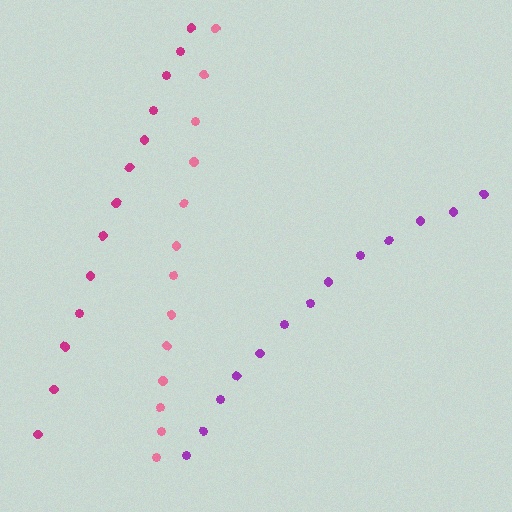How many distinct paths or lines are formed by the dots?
There are 3 distinct paths.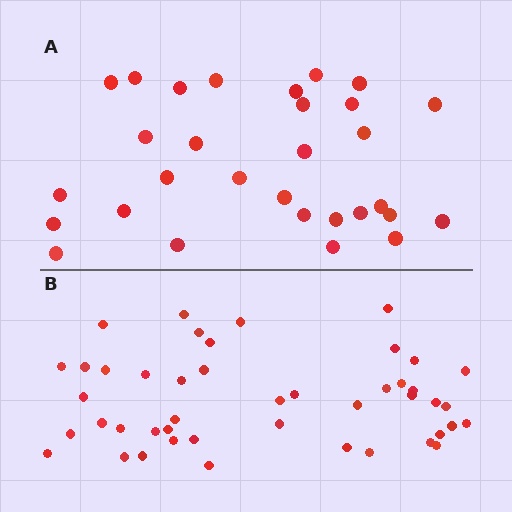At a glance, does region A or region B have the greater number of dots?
Region B (the bottom region) has more dots.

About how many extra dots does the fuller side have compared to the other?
Region B has approximately 15 more dots than region A.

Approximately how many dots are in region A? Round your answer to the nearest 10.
About 30 dots.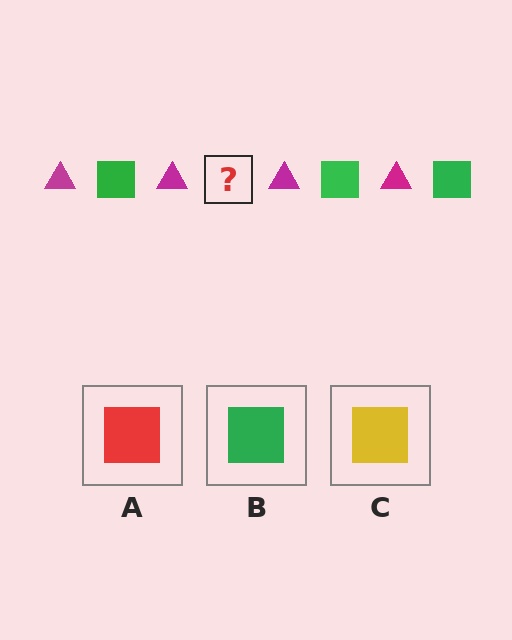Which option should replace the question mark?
Option B.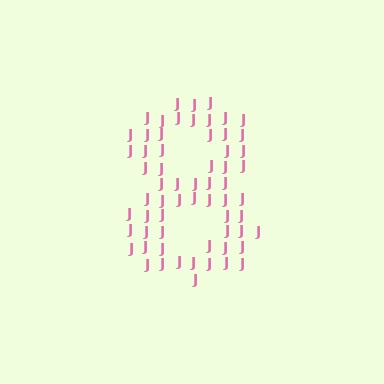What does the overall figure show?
The overall figure shows the digit 8.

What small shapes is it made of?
It is made of small letter J's.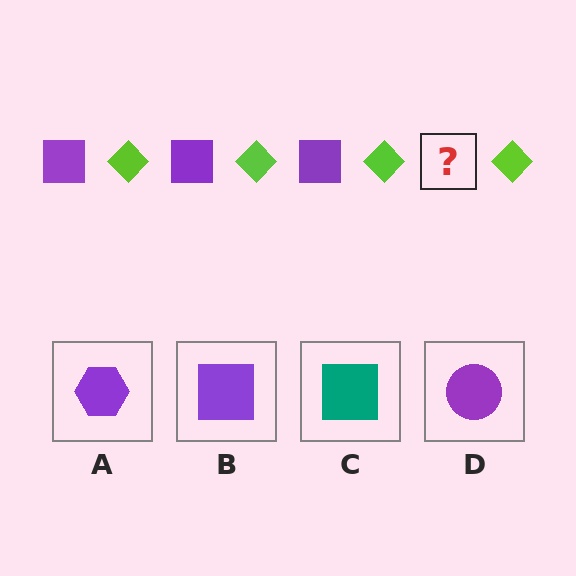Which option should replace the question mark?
Option B.